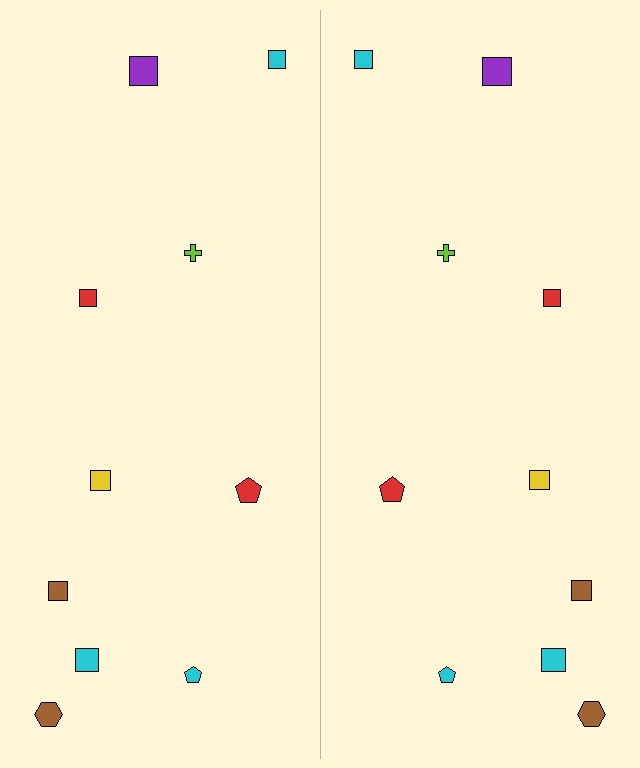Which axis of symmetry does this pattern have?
The pattern has a vertical axis of symmetry running through the center of the image.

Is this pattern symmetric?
Yes, this pattern has bilateral (reflection) symmetry.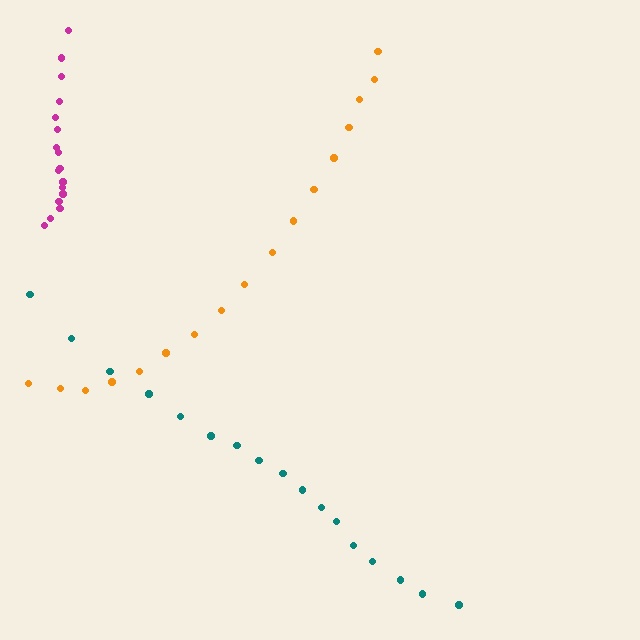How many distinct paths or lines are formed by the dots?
There are 3 distinct paths.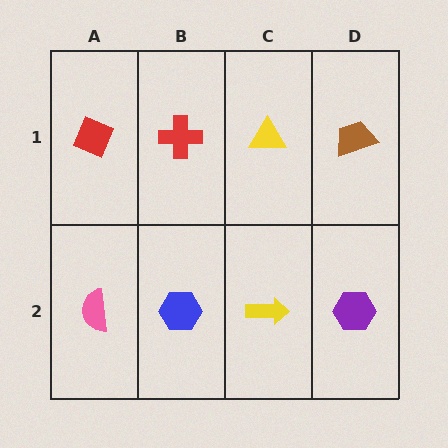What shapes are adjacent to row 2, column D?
A brown trapezoid (row 1, column D), a yellow arrow (row 2, column C).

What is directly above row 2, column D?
A brown trapezoid.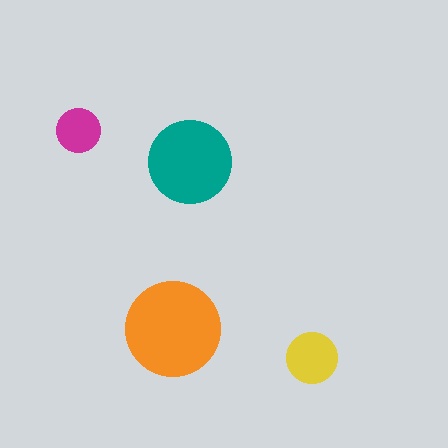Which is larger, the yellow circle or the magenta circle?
The yellow one.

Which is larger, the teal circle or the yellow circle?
The teal one.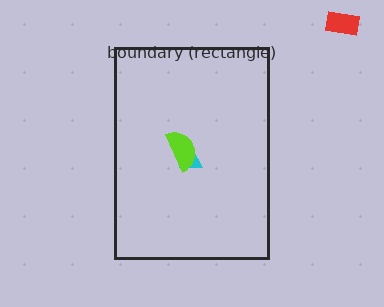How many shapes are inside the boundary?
2 inside, 1 outside.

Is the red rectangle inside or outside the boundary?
Outside.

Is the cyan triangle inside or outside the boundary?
Inside.